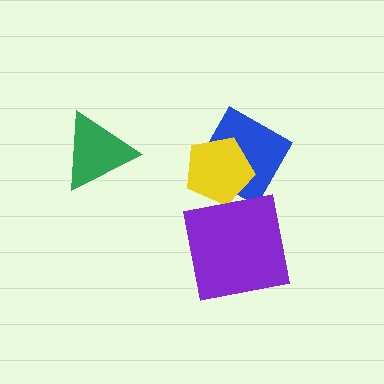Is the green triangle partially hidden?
No, no other shape covers it.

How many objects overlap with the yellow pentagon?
1 object overlaps with the yellow pentagon.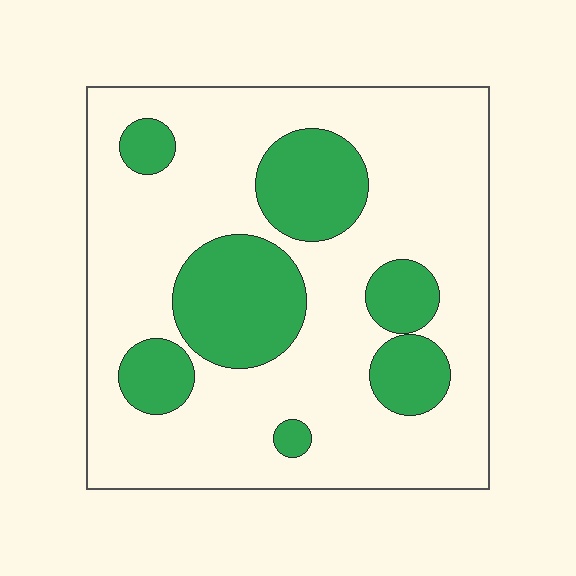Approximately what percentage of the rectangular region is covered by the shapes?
Approximately 25%.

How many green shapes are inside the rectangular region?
7.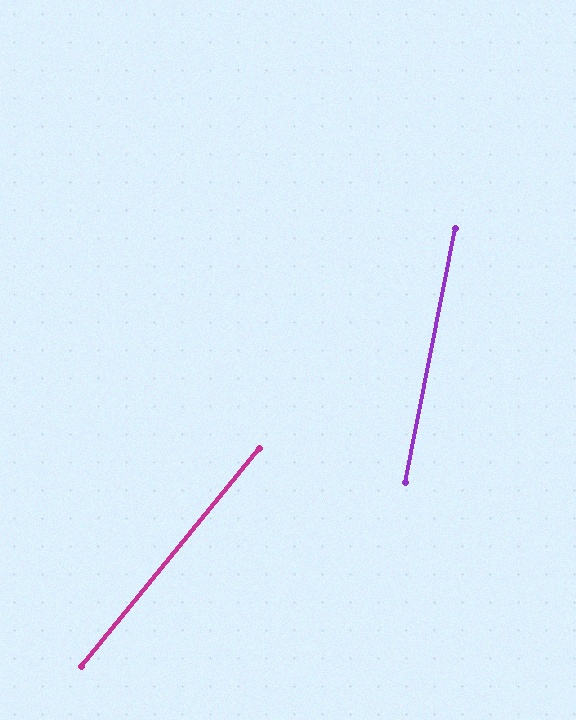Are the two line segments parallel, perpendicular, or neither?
Neither parallel nor perpendicular — they differ by about 28°.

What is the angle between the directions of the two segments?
Approximately 28 degrees.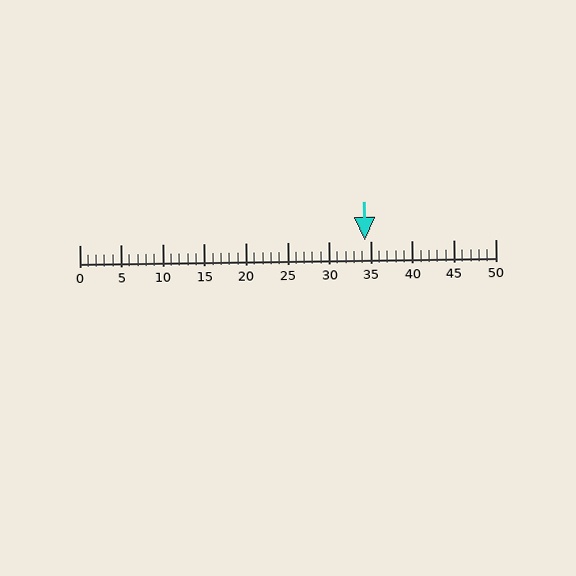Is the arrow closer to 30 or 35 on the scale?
The arrow is closer to 35.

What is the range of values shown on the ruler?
The ruler shows values from 0 to 50.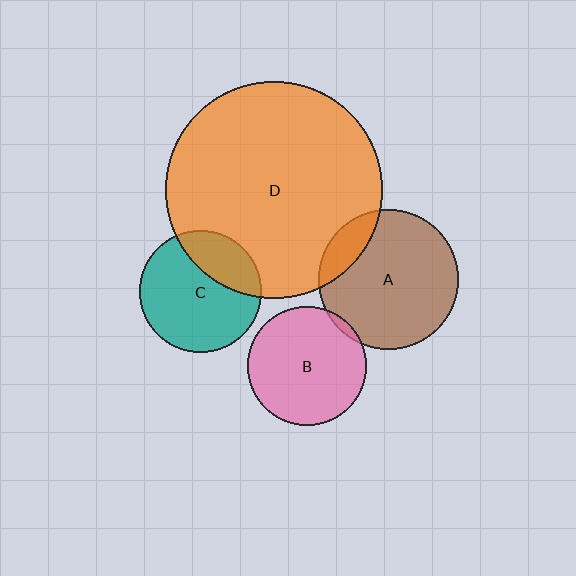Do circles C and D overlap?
Yes.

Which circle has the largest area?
Circle D (orange).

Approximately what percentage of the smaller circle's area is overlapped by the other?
Approximately 30%.